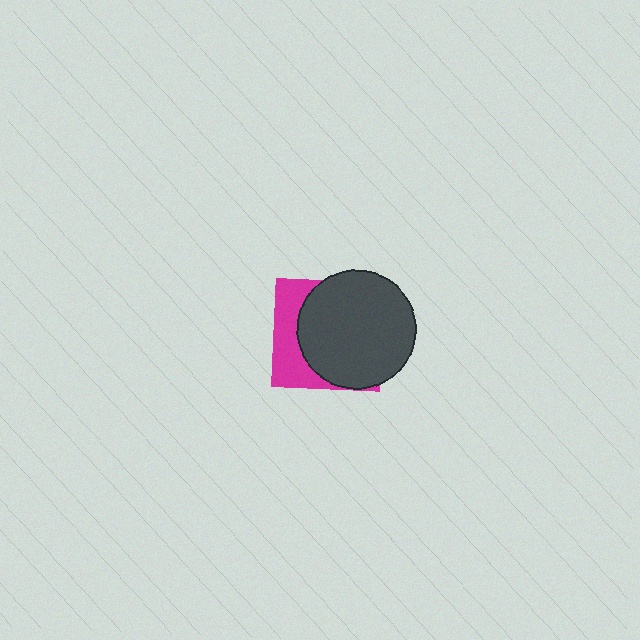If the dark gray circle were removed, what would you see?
You would see the complete magenta square.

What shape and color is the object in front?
The object in front is a dark gray circle.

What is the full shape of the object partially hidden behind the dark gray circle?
The partially hidden object is a magenta square.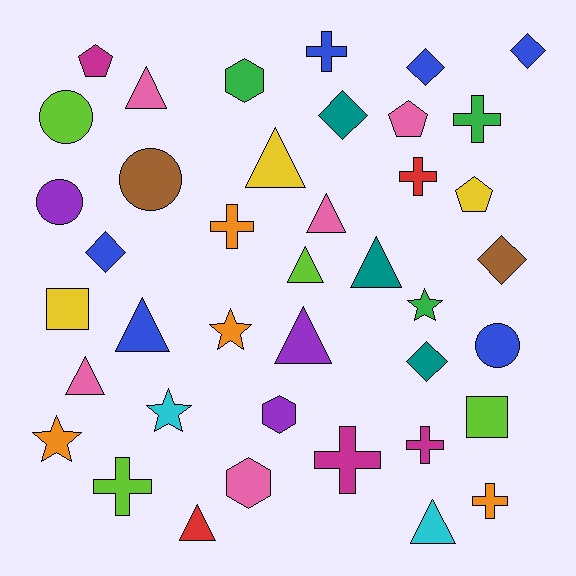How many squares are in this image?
There are 2 squares.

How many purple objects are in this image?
There are 3 purple objects.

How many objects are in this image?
There are 40 objects.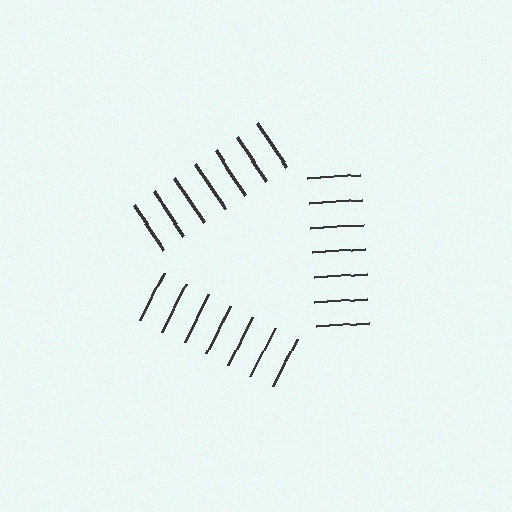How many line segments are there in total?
21 — 7 along each of the 3 edges.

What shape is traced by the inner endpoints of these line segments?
An illusory triangle — the line segments terminate on its edges but no continuous stroke is drawn.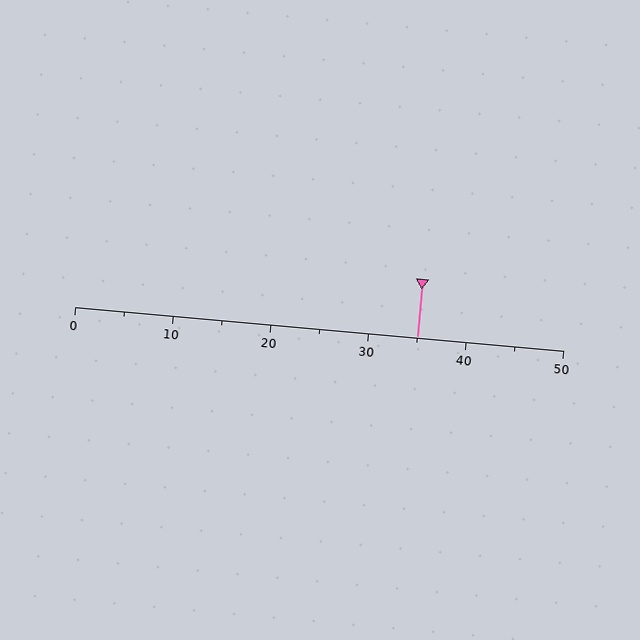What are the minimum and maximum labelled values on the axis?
The axis runs from 0 to 50.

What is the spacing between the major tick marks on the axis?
The major ticks are spaced 10 apart.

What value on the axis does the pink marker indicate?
The marker indicates approximately 35.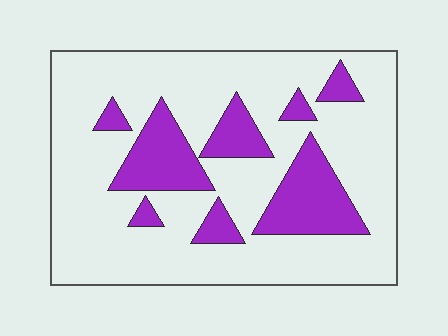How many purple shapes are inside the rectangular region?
8.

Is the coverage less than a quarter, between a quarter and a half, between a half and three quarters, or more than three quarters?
Less than a quarter.